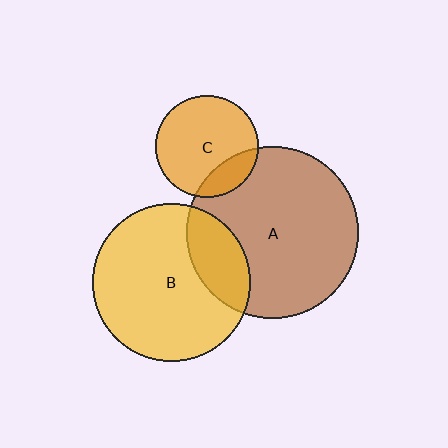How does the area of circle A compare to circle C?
Approximately 2.8 times.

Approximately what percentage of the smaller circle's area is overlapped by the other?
Approximately 20%.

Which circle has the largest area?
Circle A (brown).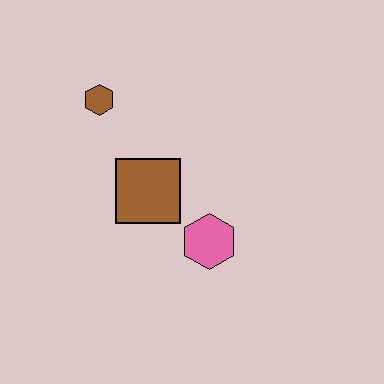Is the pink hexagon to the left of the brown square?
No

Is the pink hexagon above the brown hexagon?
No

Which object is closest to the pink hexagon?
The brown square is closest to the pink hexagon.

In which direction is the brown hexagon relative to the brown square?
The brown hexagon is above the brown square.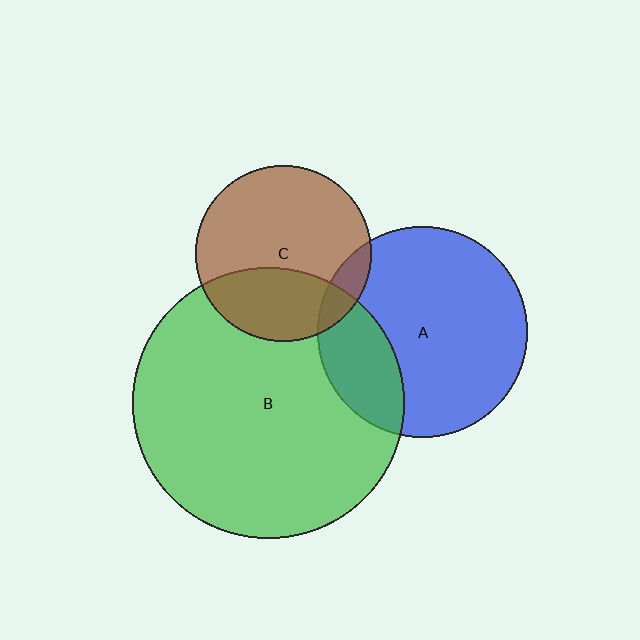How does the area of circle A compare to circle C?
Approximately 1.4 times.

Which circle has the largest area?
Circle B (green).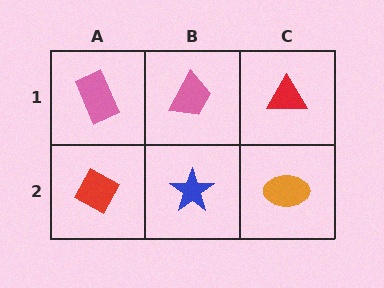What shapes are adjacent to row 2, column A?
A pink rectangle (row 1, column A), a blue star (row 2, column B).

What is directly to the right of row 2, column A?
A blue star.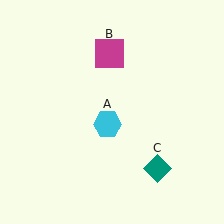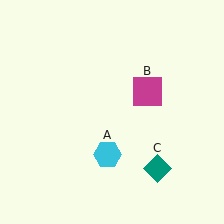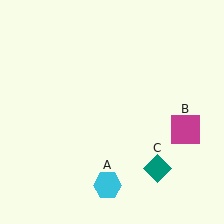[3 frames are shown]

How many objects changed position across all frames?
2 objects changed position: cyan hexagon (object A), magenta square (object B).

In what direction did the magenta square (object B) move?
The magenta square (object B) moved down and to the right.